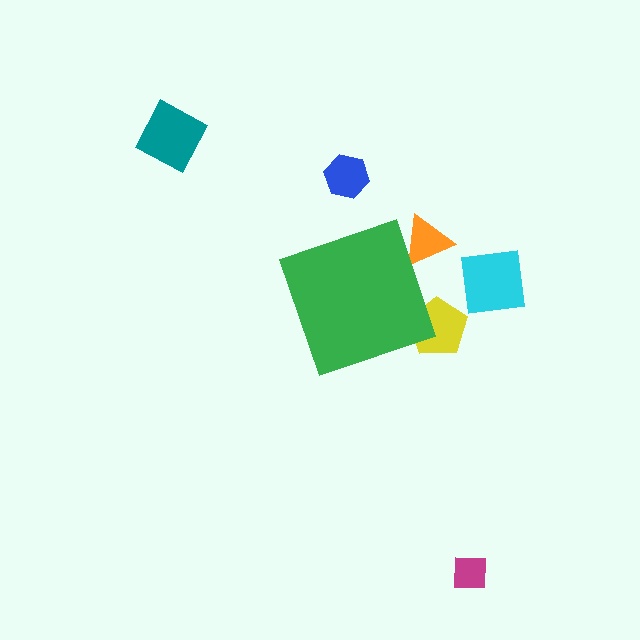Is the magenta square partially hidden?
No, the magenta square is fully visible.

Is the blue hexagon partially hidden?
No, the blue hexagon is fully visible.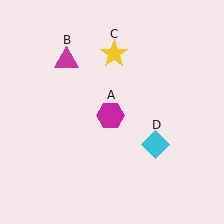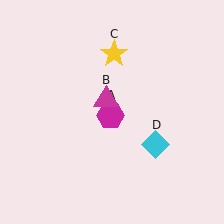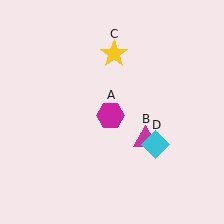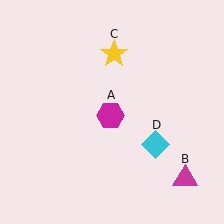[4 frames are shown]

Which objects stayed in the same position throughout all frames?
Magenta hexagon (object A) and yellow star (object C) and cyan diamond (object D) remained stationary.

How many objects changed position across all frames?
1 object changed position: magenta triangle (object B).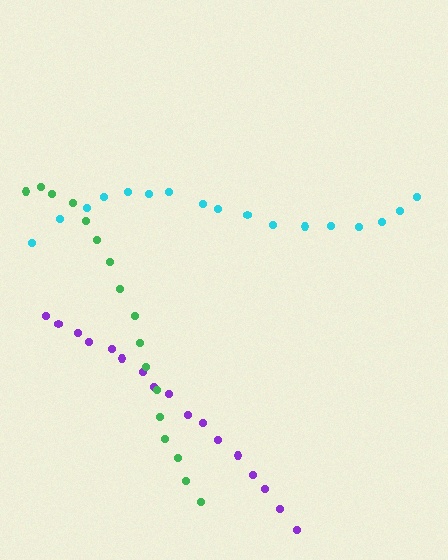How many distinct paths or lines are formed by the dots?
There are 3 distinct paths.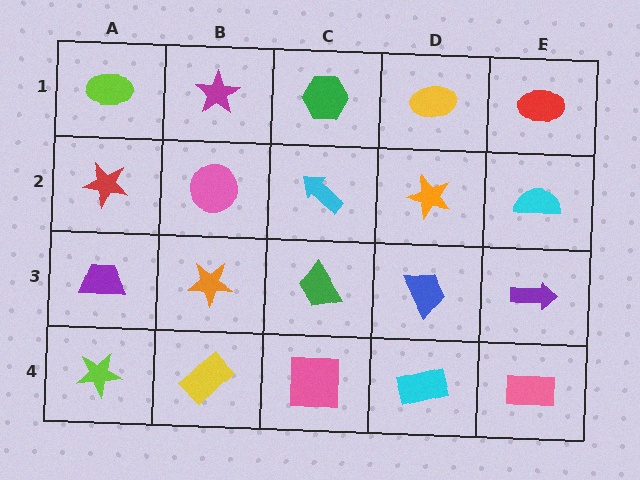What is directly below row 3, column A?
A lime star.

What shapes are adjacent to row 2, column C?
A green hexagon (row 1, column C), a green trapezoid (row 3, column C), a pink circle (row 2, column B), an orange star (row 2, column D).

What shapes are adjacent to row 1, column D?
An orange star (row 2, column D), a green hexagon (row 1, column C), a red ellipse (row 1, column E).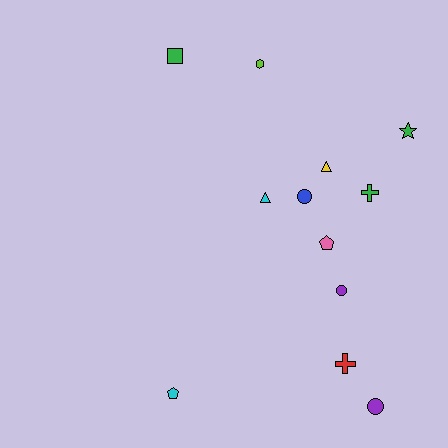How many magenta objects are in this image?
There are no magenta objects.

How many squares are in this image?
There is 1 square.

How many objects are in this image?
There are 12 objects.